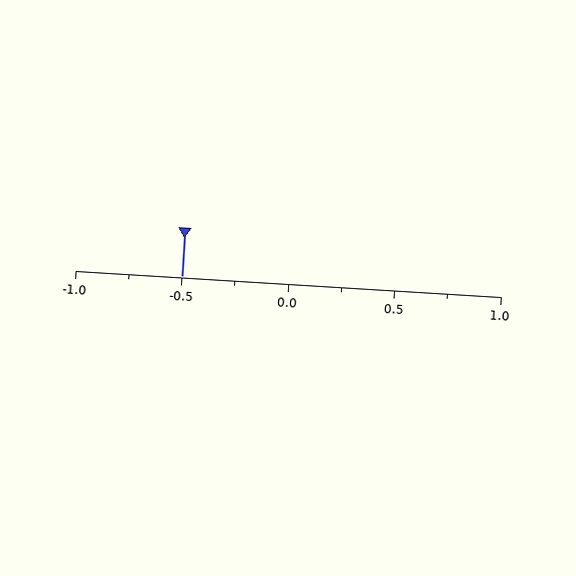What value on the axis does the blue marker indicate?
The marker indicates approximately -0.5.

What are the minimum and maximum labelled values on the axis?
The axis runs from -1.0 to 1.0.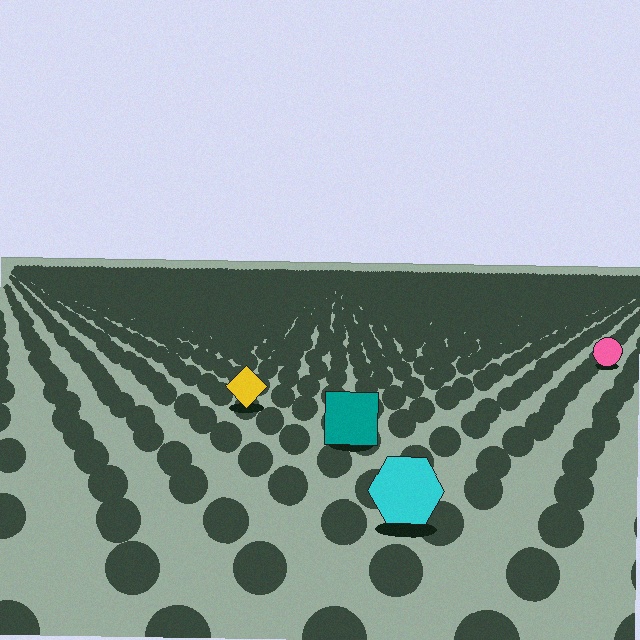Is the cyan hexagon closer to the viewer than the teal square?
Yes. The cyan hexagon is closer — you can tell from the texture gradient: the ground texture is coarser near it.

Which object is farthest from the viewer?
The pink circle is farthest from the viewer. It appears smaller and the ground texture around it is denser.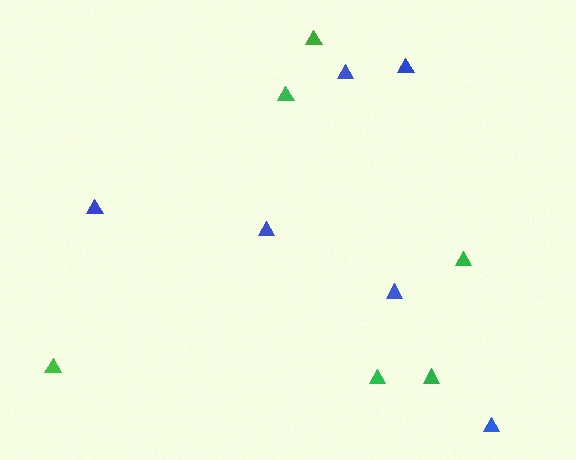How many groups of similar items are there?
There are 2 groups: one group of blue triangles (6) and one group of green triangles (6).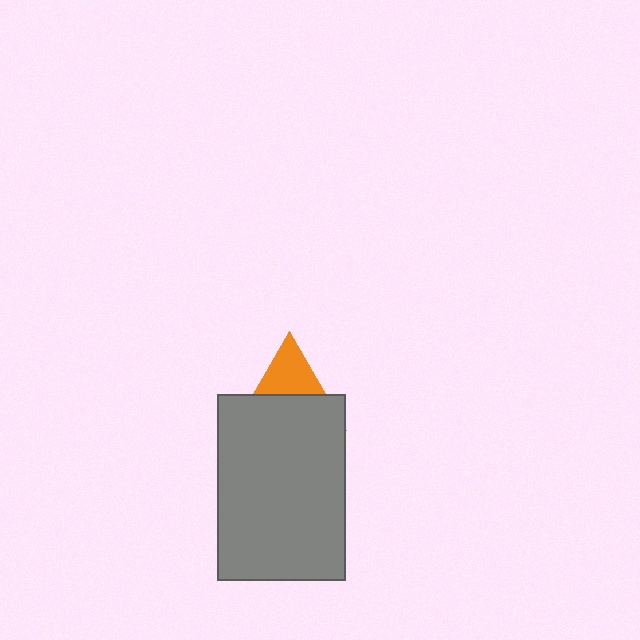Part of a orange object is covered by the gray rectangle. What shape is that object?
It is a triangle.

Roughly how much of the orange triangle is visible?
A small part of it is visible (roughly 39%).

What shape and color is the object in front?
The object in front is a gray rectangle.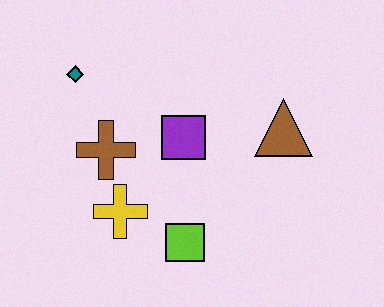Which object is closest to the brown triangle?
The purple square is closest to the brown triangle.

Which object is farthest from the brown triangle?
The teal diamond is farthest from the brown triangle.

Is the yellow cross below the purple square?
Yes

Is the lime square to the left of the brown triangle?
Yes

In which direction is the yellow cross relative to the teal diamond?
The yellow cross is below the teal diamond.